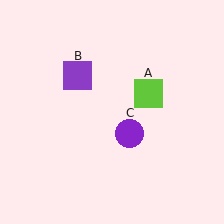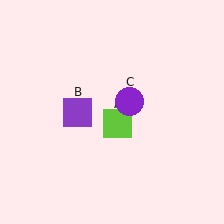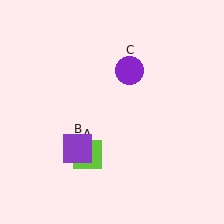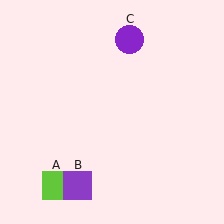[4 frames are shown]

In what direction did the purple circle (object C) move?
The purple circle (object C) moved up.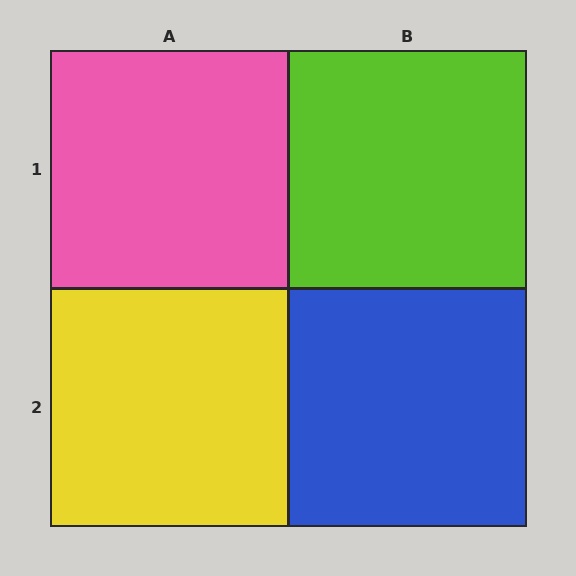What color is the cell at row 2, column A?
Yellow.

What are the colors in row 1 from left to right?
Pink, lime.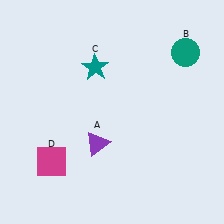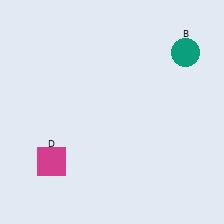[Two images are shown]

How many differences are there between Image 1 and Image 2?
There are 2 differences between the two images.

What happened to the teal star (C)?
The teal star (C) was removed in Image 2. It was in the top-left area of Image 1.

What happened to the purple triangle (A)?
The purple triangle (A) was removed in Image 2. It was in the bottom-left area of Image 1.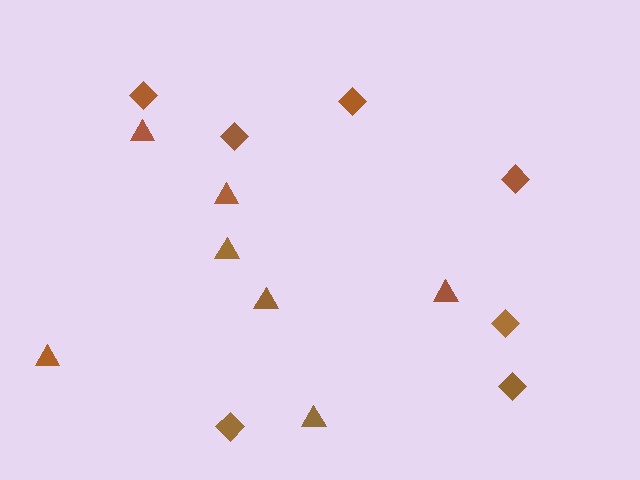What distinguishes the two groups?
There are 2 groups: one group of triangles (7) and one group of diamonds (7).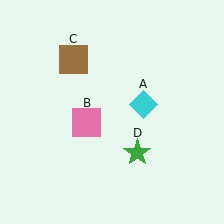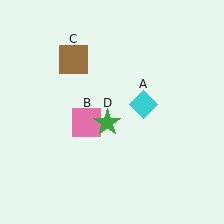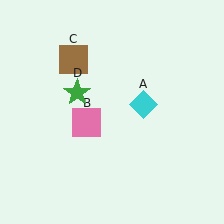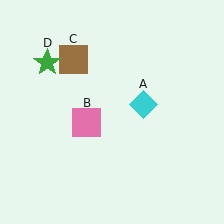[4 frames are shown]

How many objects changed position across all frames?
1 object changed position: green star (object D).